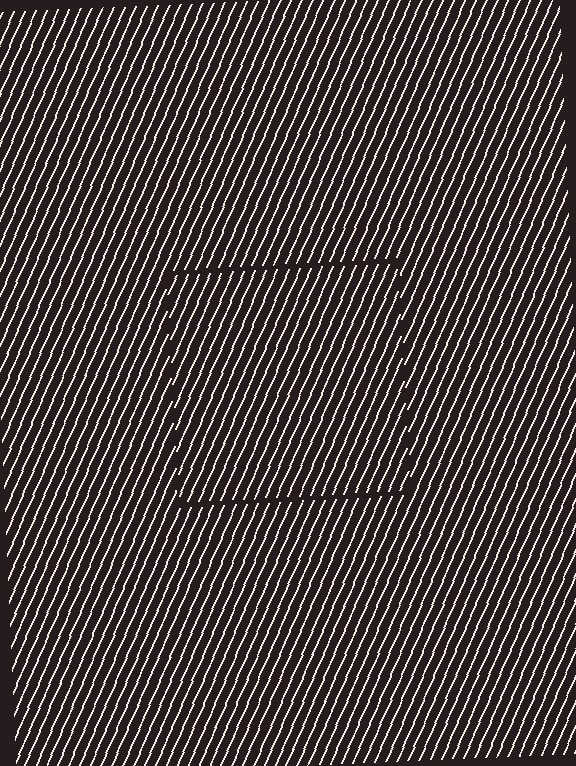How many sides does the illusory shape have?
4 sides — the line-ends trace a square.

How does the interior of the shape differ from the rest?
The interior of the shape contains the same grating, shifted by half a period — the contour is defined by the phase discontinuity where line-ends from the inner and outer gratings abut.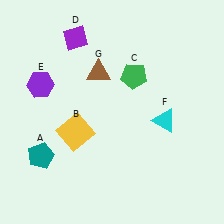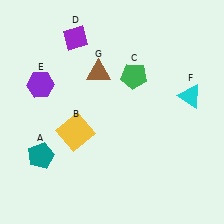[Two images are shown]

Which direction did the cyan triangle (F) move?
The cyan triangle (F) moved right.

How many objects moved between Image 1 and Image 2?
1 object moved between the two images.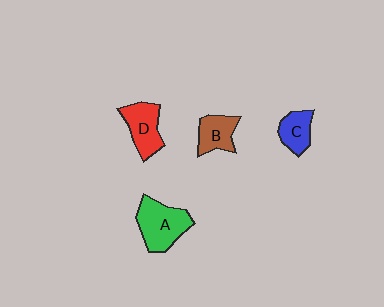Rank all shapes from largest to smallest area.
From largest to smallest: A (green), D (red), B (brown), C (blue).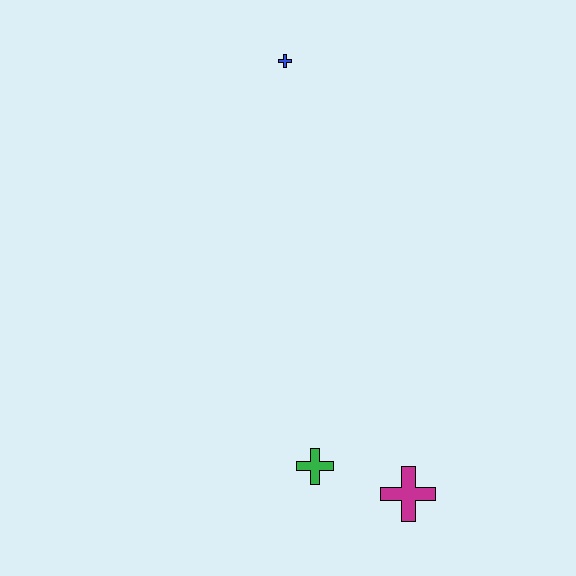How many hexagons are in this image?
There are no hexagons.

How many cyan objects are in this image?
There are no cyan objects.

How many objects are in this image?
There are 3 objects.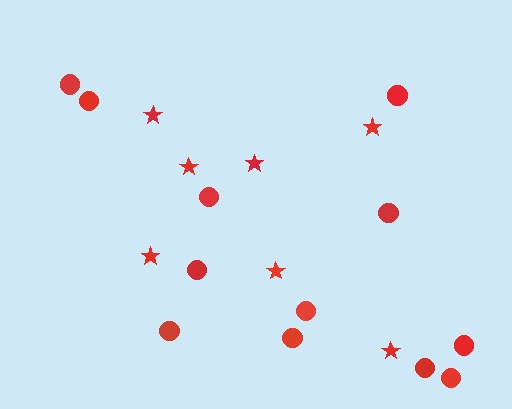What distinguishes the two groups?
There are 2 groups: one group of stars (7) and one group of circles (12).